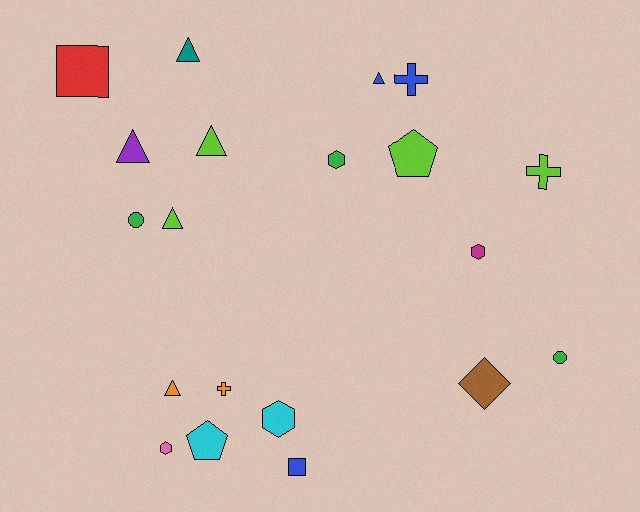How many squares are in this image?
There are 2 squares.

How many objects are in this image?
There are 20 objects.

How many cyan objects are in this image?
There are 2 cyan objects.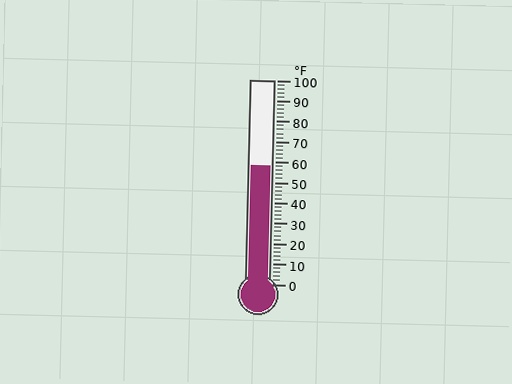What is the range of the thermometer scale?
The thermometer scale ranges from 0°F to 100°F.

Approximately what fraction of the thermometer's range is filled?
The thermometer is filled to approximately 60% of its range.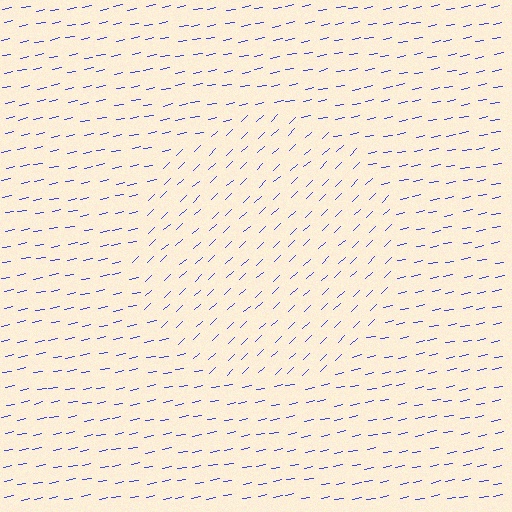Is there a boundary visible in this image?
Yes, there is a texture boundary formed by a change in line orientation.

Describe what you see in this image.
The image is filled with small blue line segments. A circle region in the image has lines oriented differently from the surrounding lines, creating a visible texture boundary.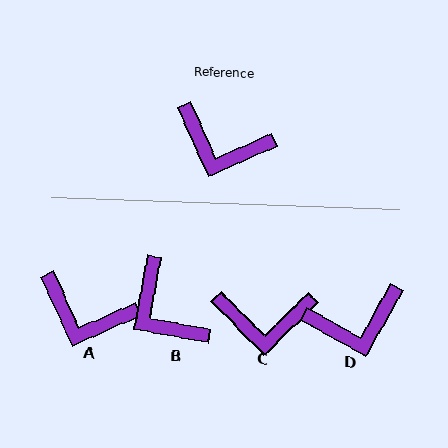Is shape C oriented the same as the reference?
No, it is off by about 20 degrees.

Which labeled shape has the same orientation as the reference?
A.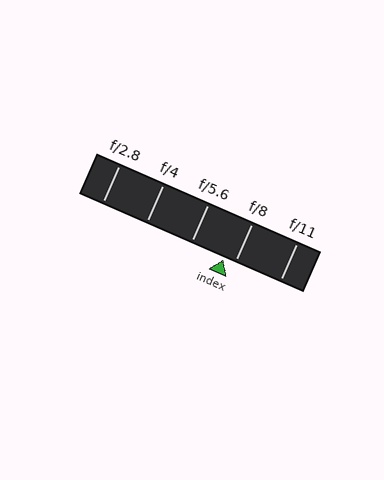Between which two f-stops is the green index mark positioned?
The index mark is between f/5.6 and f/8.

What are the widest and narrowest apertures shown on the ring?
The widest aperture shown is f/2.8 and the narrowest is f/11.